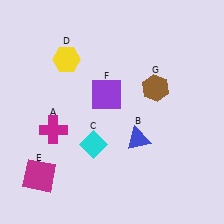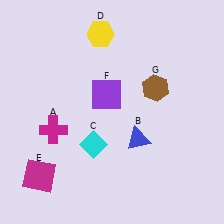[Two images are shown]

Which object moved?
The yellow hexagon (D) moved right.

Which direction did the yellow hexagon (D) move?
The yellow hexagon (D) moved right.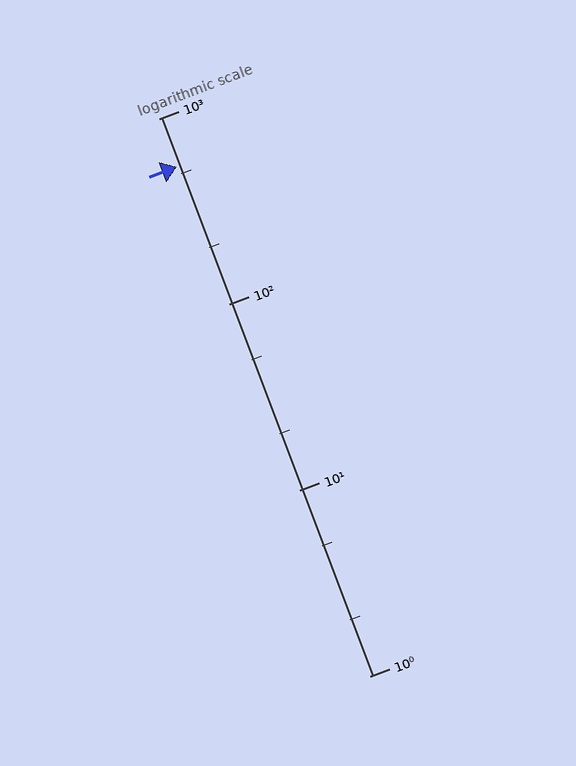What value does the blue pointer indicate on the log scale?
The pointer indicates approximately 550.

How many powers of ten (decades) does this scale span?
The scale spans 3 decades, from 1 to 1000.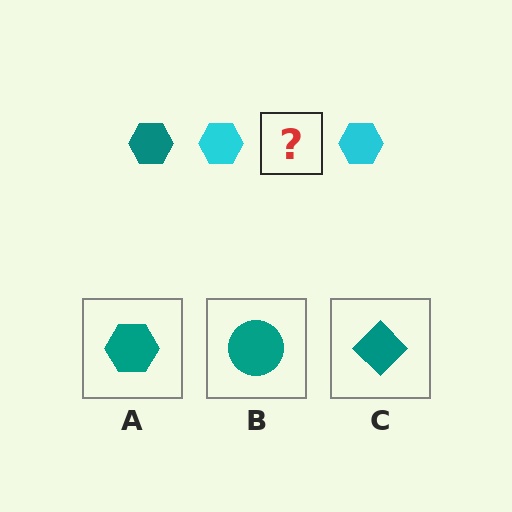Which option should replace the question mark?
Option A.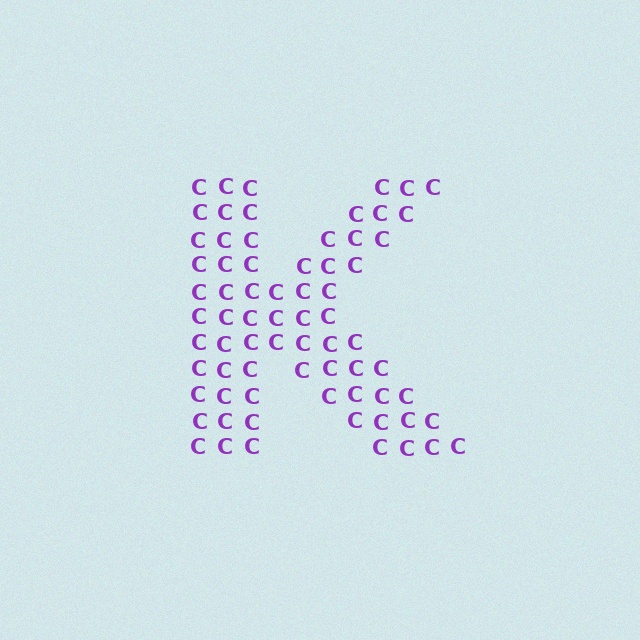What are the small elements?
The small elements are letter C's.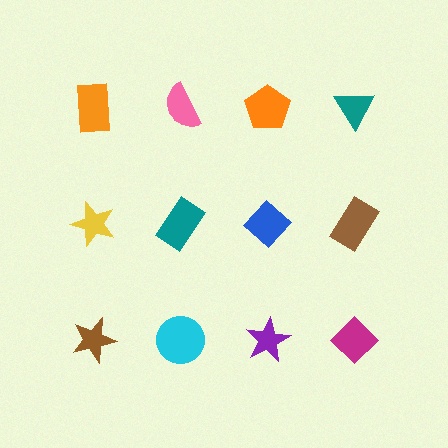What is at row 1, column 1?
An orange rectangle.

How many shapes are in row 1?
4 shapes.